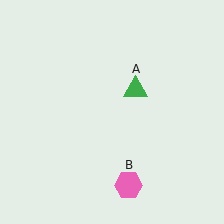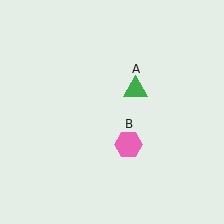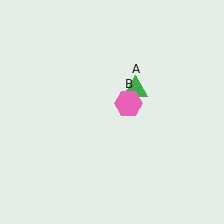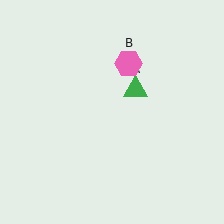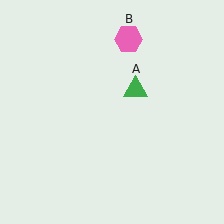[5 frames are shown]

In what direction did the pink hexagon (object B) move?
The pink hexagon (object B) moved up.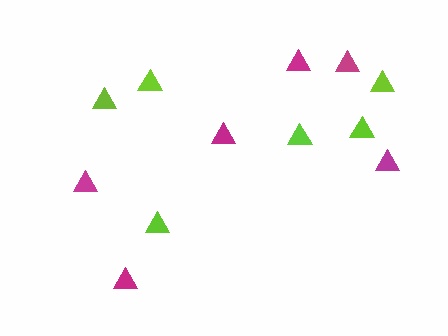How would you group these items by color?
There are 2 groups: one group of lime triangles (6) and one group of magenta triangles (6).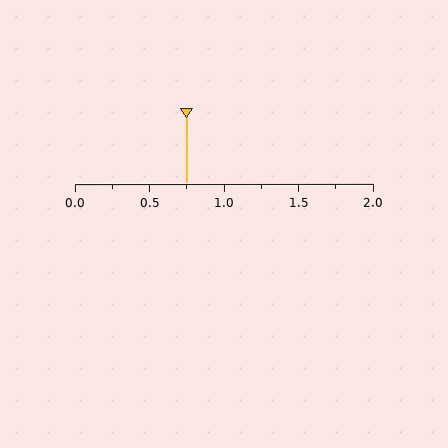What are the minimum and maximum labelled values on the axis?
The axis runs from 0.0 to 2.0.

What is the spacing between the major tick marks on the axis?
The major ticks are spaced 0.5 apart.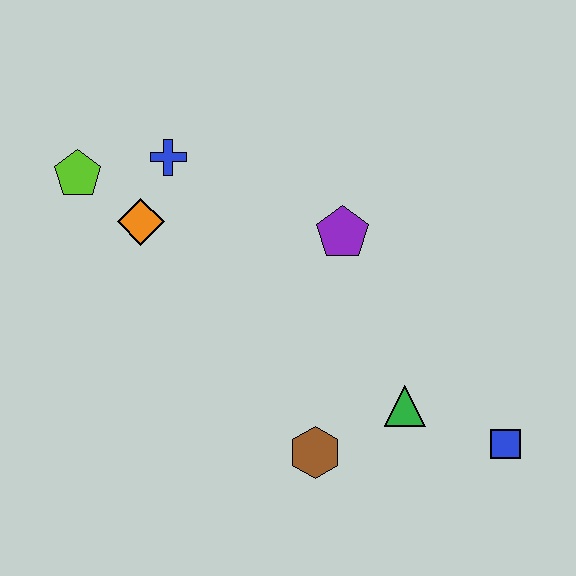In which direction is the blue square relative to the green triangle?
The blue square is to the right of the green triangle.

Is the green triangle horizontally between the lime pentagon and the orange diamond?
No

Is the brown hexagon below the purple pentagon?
Yes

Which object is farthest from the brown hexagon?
The lime pentagon is farthest from the brown hexagon.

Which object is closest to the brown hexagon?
The green triangle is closest to the brown hexagon.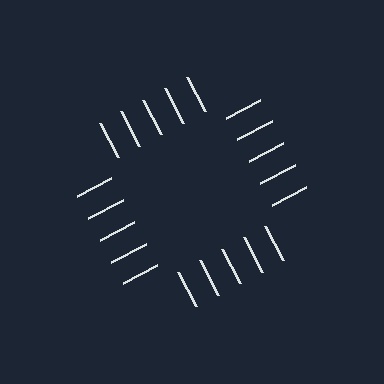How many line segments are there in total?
20 — 5 along each of the 4 edges.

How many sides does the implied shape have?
4 sides — the line-ends trace a square.